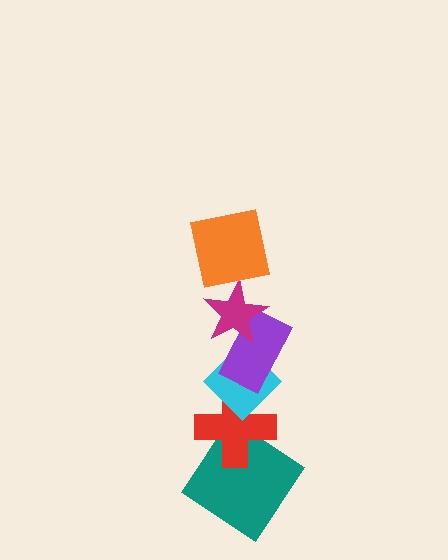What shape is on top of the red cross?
The cyan diamond is on top of the red cross.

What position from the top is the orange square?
The orange square is 1st from the top.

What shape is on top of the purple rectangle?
The magenta star is on top of the purple rectangle.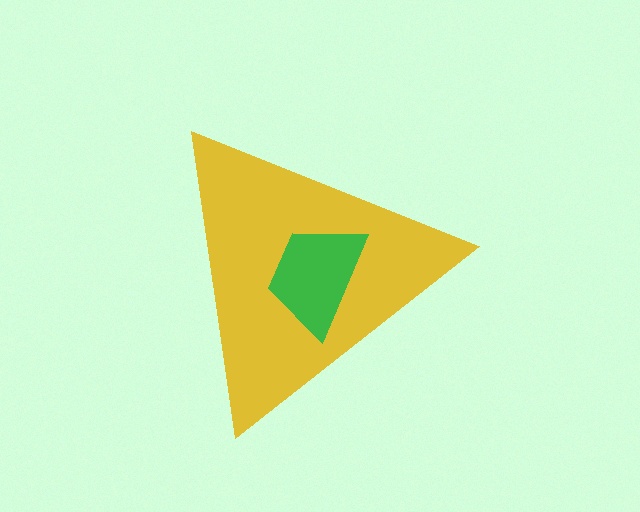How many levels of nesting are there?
2.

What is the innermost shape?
The green trapezoid.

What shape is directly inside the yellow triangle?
The green trapezoid.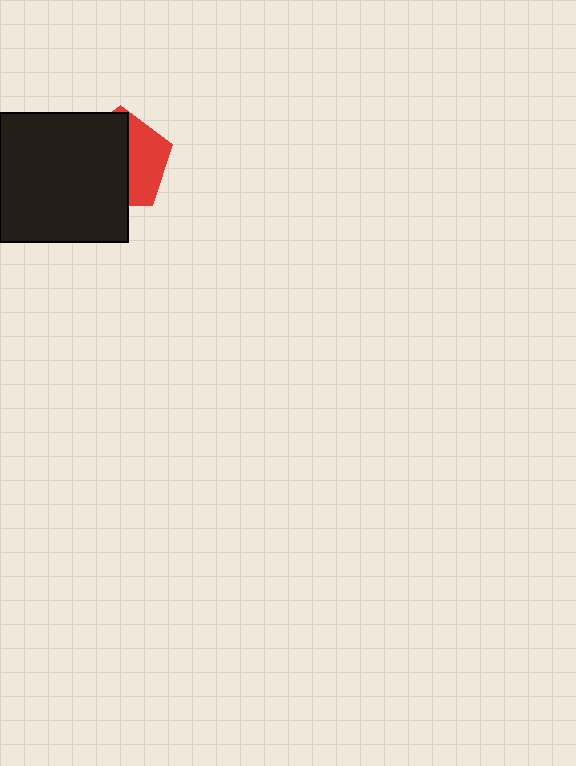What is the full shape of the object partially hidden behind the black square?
The partially hidden object is a red pentagon.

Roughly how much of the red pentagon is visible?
A small part of it is visible (roughly 38%).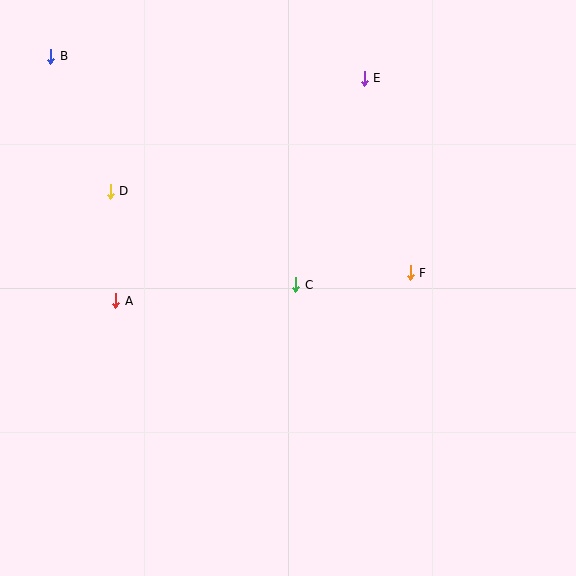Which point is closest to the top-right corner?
Point E is closest to the top-right corner.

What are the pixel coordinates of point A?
Point A is at (116, 301).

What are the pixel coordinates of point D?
Point D is at (110, 191).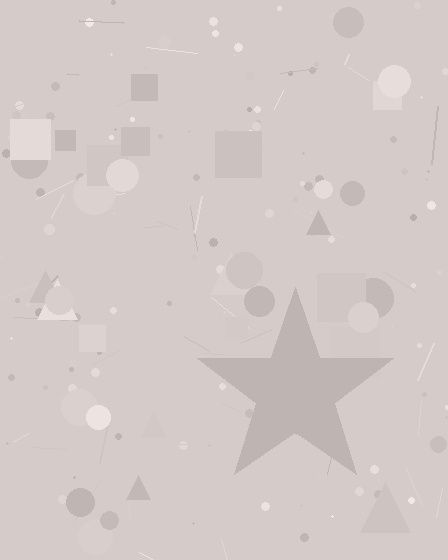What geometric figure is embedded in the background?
A star is embedded in the background.